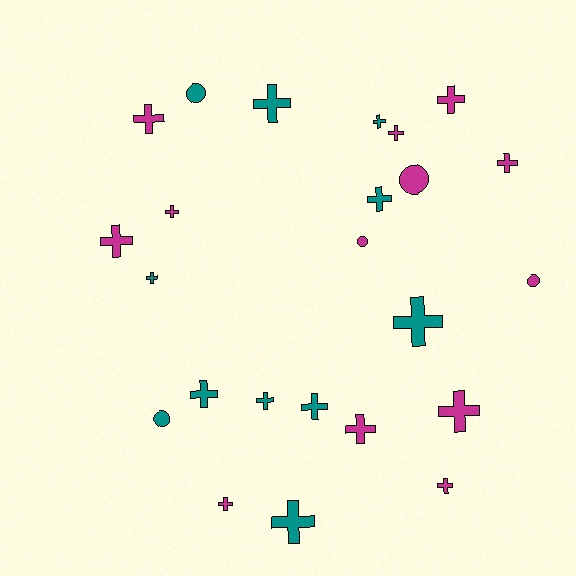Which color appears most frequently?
Magenta, with 13 objects.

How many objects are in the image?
There are 24 objects.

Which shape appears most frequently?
Cross, with 19 objects.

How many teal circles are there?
There are 2 teal circles.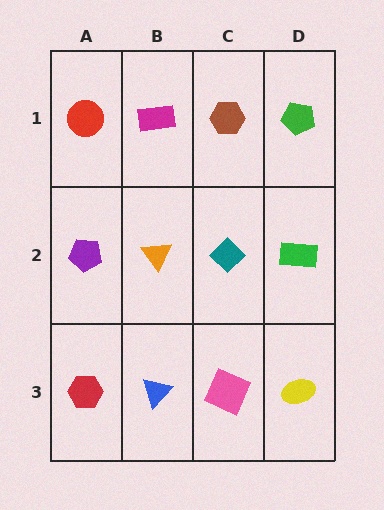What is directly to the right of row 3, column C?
A yellow ellipse.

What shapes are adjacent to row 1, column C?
A teal diamond (row 2, column C), a magenta rectangle (row 1, column B), a green pentagon (row 1, column D).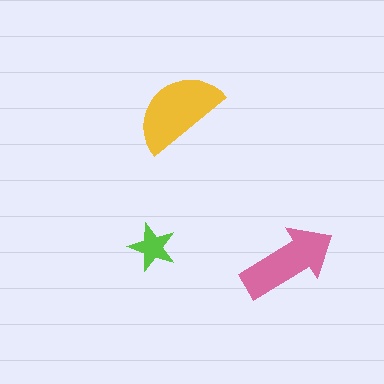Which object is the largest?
The yellow semicircle.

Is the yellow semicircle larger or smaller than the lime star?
Larger.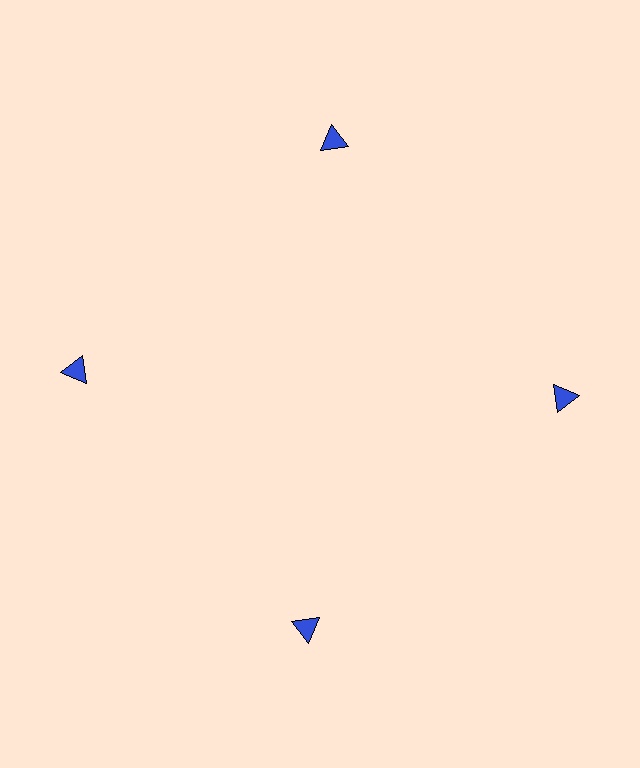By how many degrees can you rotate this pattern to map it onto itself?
The pattern maps onto itself every 90 degrees of rotation.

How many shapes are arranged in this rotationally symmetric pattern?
There are 4 shapes, arranged in 4 groups of 1.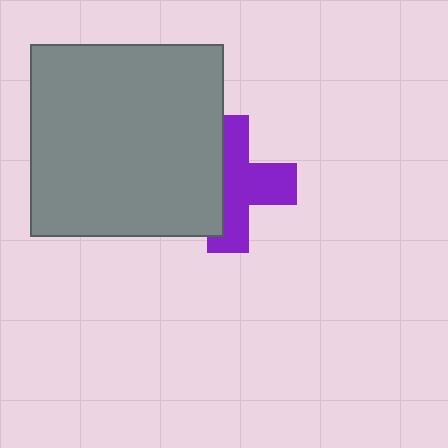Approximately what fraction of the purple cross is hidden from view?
Roughly 40% of the purple cross is hidden behind the gray square.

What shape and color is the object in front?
The object in front is a gray square.